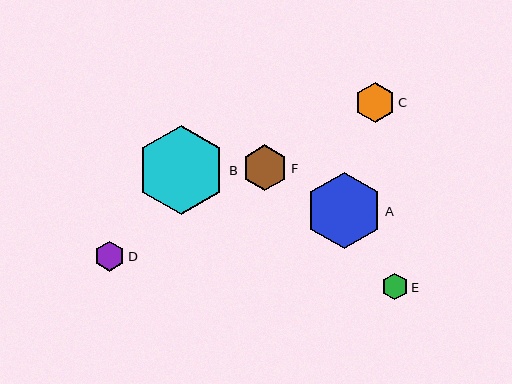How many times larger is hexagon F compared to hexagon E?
Hexagon F is approximately 1.7 times the size of hexagon E.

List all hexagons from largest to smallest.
From largest to smallest: B, A, F, C, D, E.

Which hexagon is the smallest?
Hexagon E is the smallest with a size of approximately 26 pixels.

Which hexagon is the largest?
Hexagon B is the largest with a size of approximately 89 pixels.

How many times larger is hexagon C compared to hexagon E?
Hexagon C is approximately 1.5 times the size of hexagon E.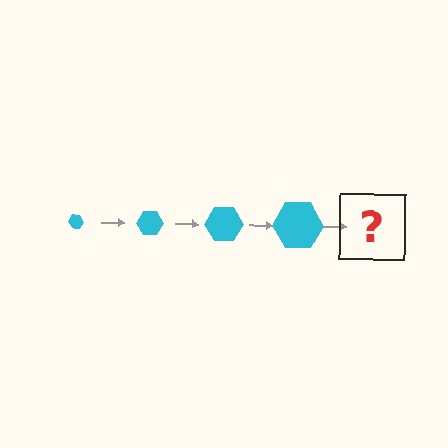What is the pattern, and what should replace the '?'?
The pattern is that the hexagon gets progressively larger each step. The '?' should be a cyan hexagon, larger than the previous one.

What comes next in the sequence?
The next element should be a cyan hexagon, larger than the previous one.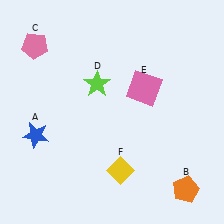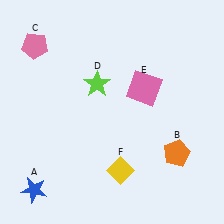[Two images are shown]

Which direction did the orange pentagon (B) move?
The orange pentagon (B) moved up.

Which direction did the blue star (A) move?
The blue star (A) moved down.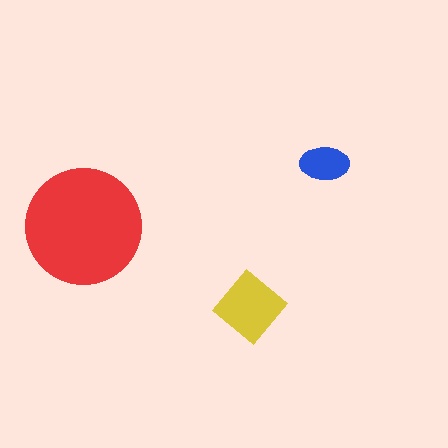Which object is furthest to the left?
The red circle is leftmost.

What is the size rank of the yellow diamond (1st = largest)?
2nd.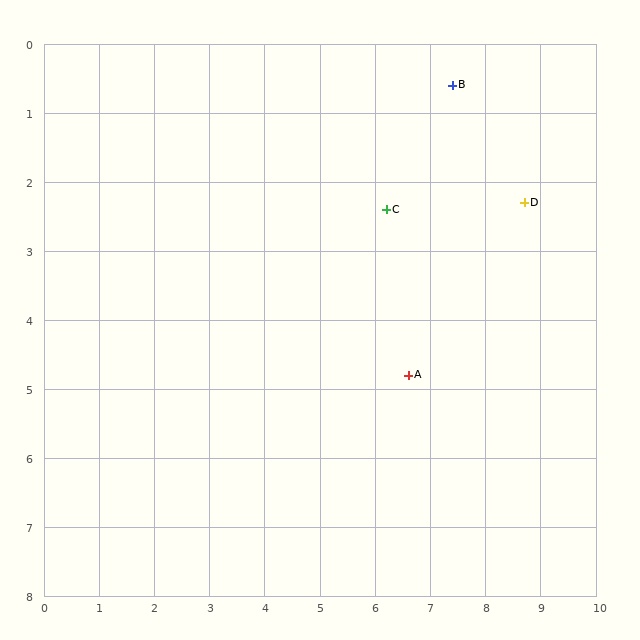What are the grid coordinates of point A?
Point A is at approximately (6.6, 4.8).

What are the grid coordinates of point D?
Point D is at approximately (8.7, 2.3).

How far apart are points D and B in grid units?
Points D and B are about 2.1 grid units apart.